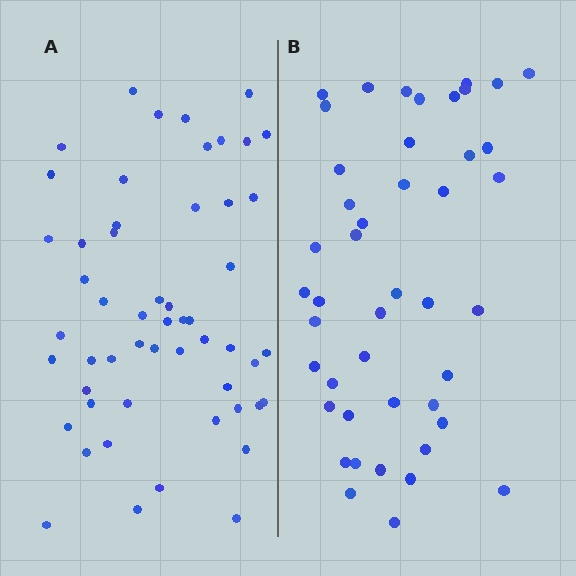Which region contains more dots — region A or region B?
Region A (the left region) has more dots.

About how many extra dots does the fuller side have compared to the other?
Region A has roughly 8 or so more dots than region B.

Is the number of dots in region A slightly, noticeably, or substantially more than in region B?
Region A has only slightly more — the two regions are fairly close. The ratio is roughly 1.2 to 1.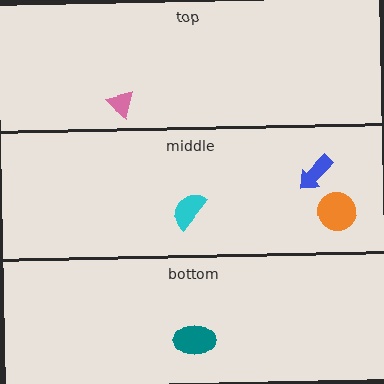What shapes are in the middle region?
The orange circle, the cyan semicircle, the blue arrow.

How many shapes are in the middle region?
3.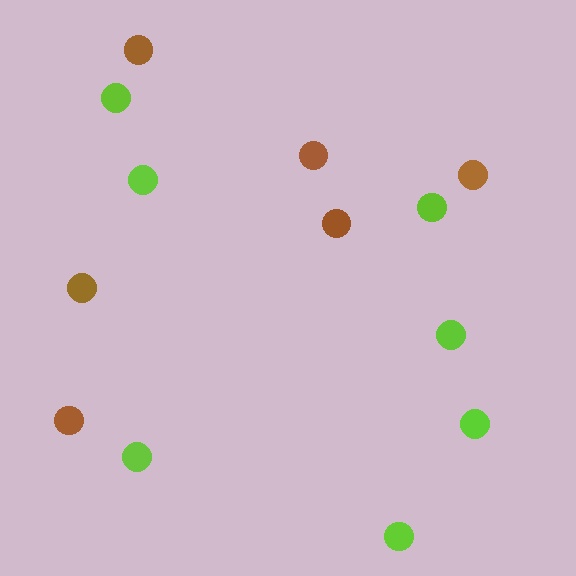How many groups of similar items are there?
There are 2 groups: one group of brown circles (6) and one group of lime circles (7).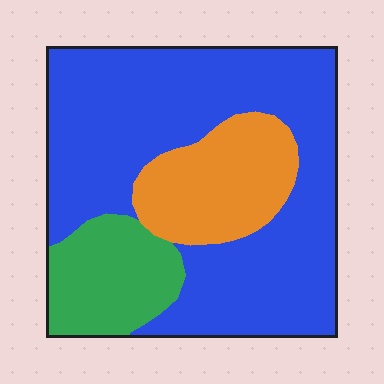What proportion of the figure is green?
Green takes up less than a sixth of the figure.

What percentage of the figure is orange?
Orange covers about 20% of the figure.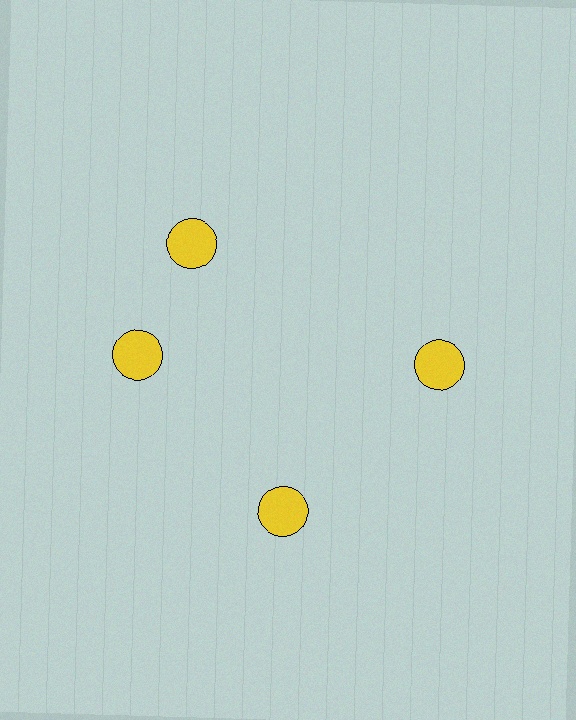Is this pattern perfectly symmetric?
No. The 4 yellow circles are arranged in a ring, but one element near the 12 o'clock position is rotated out of alignment along the ring, breaking the 4-fold rotational symmetry.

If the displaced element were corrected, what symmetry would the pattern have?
It would have 4-fold rotational symmetry — the pattern would map onto itself every 90 degrees.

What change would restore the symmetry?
The symmetry would be restored by rotating it back into even spacing with its neighbors so that all 4 circles sit at equal angles and equal distance from the center.